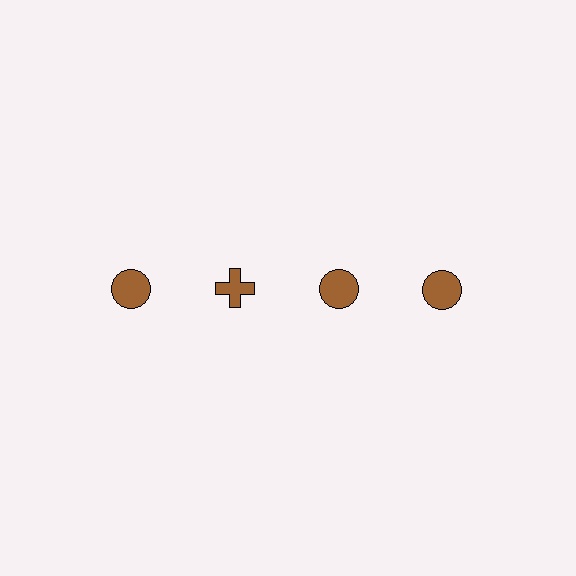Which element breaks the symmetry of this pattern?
The brown cross in the top row, second from left column breaks the symmetry. All other shapes are brown circles.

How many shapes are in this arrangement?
There are 4 shapes arranged in a grid pattern.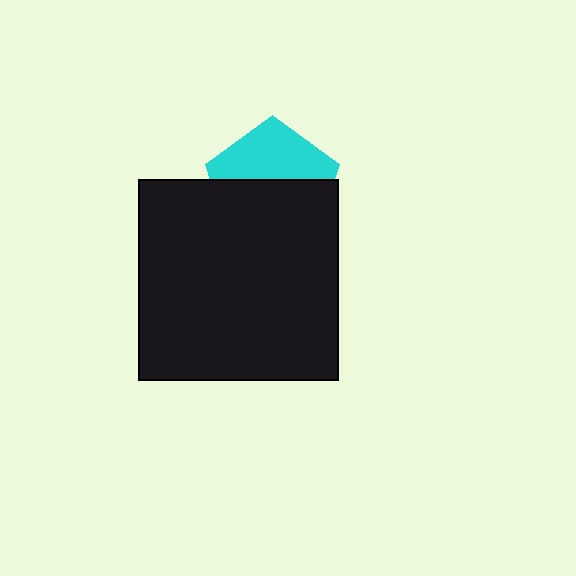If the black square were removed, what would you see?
You would see the complete cyan pentagon.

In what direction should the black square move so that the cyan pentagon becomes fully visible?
The black square should move down. That is the shortest direction to clear the overlap and leave the cyan pentagon fully visible.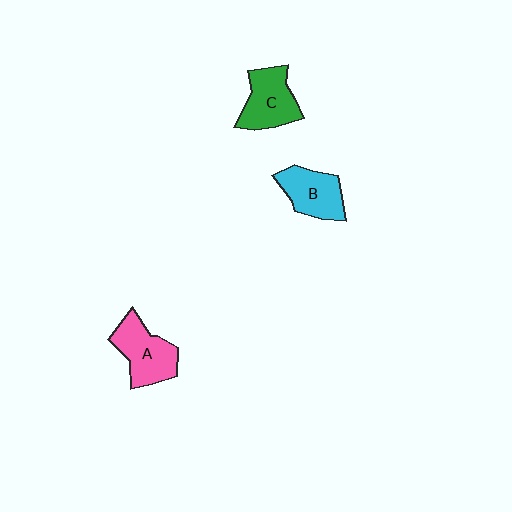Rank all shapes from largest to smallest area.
From largest to smallest: A (pink), C (green), B (cyan).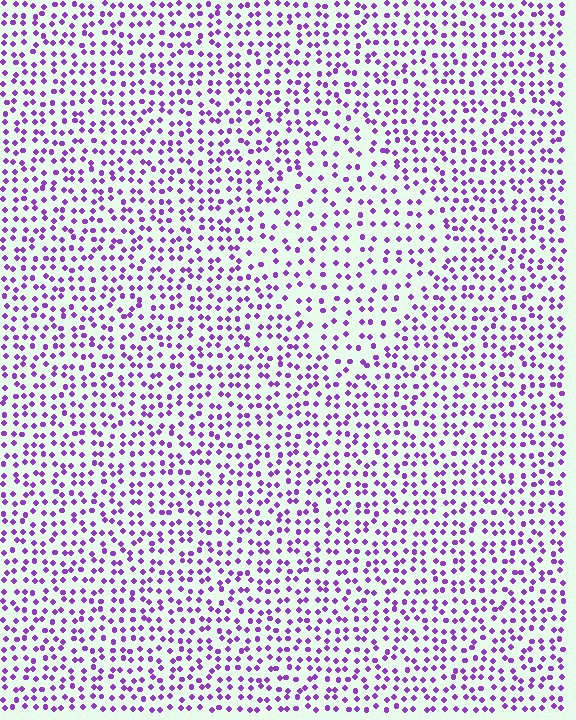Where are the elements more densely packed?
The elements are more densely packed outside the diamond boundary.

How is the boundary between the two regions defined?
The boundary is defined by a change in element density (approximately 1.6x ratio). All elements are the same color, size, and shape.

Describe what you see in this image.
The image contains small purple elements arranged at two different densities. A diamond-shaped region is visible where the elements are less densely packed than the surrounding area.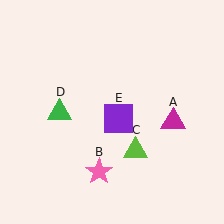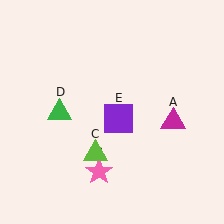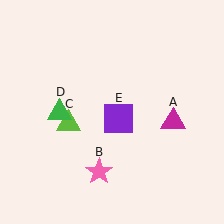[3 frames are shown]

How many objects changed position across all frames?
1 object changed position: lime triangle (object C).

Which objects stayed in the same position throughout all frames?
Magenta triangle (object A) and pink star (object B) and green triangle (object D) and purple square (object E) remained stationary.